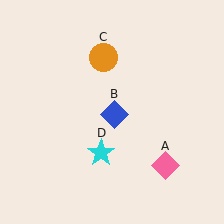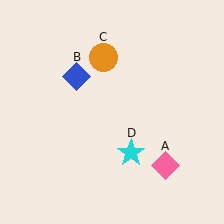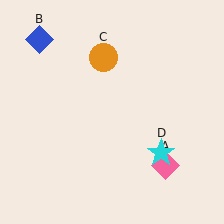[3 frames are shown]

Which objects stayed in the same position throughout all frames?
Pink diamond (object A) and orange circle (object C) remained stationary.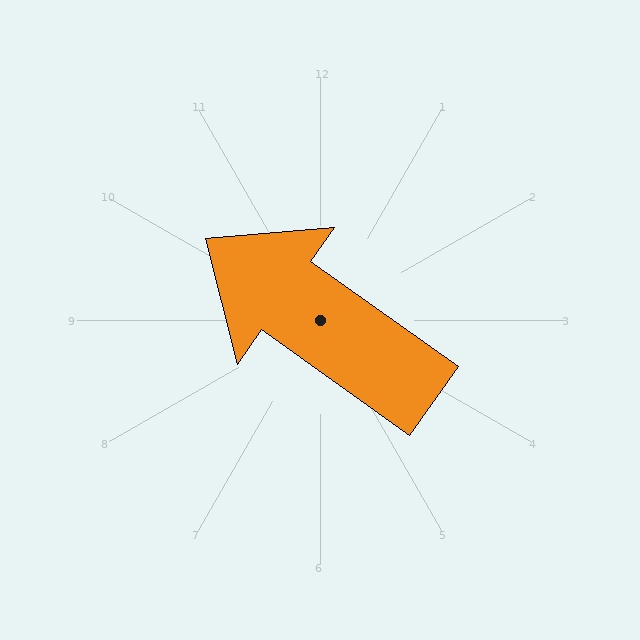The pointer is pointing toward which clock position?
Roughly 10 o'clock.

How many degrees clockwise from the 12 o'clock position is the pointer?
Approximately 305 degrees.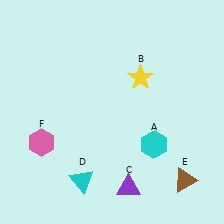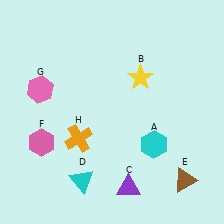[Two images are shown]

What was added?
A pink hexagon (G), an orange cross (H) were added in Image 2.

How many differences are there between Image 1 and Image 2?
There are 2 differences between the two images.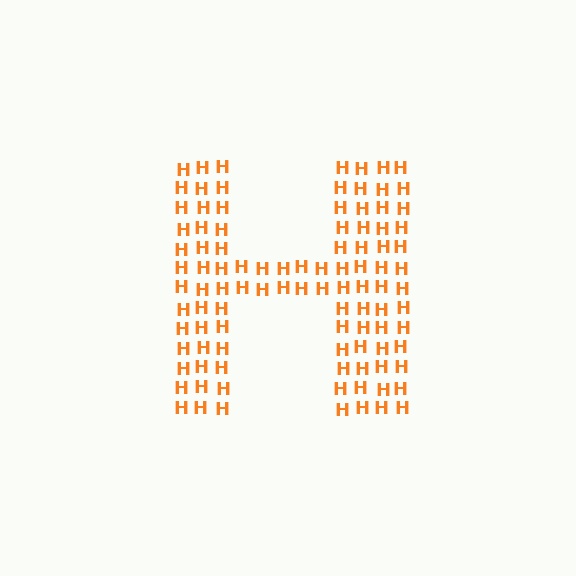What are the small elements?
The small elements are letter H's.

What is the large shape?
The large shape is the letter H.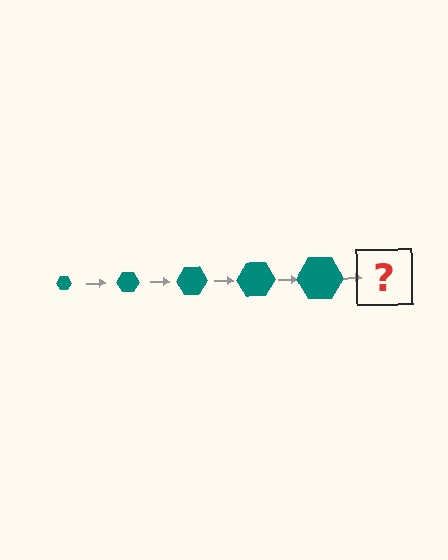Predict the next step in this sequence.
The next step is a teal hexagon, larger than the previous one.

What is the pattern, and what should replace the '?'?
The pattern is that the hexagon gets progressively larger each step. The '?' should be a teal hexagon, larger than the previous one.